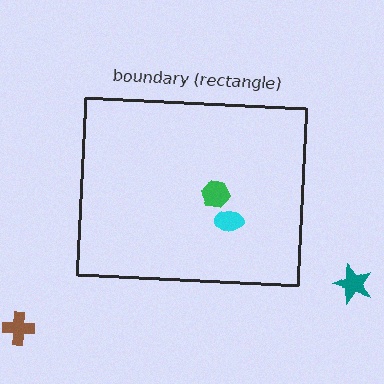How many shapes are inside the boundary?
2 inside, 2 outside.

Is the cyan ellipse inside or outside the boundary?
Inside.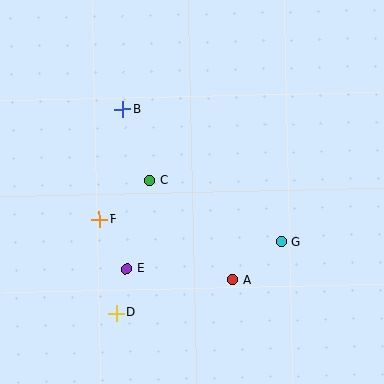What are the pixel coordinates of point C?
Point C is at (149, 180).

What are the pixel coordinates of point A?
Point A is at (233, 280).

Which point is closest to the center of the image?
Point C at (149, 180) is closest to the center.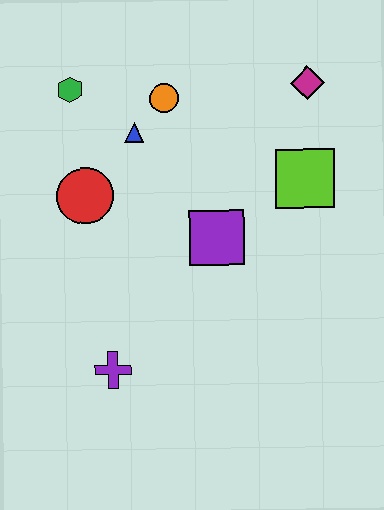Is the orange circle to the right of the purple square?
No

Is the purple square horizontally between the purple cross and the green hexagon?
No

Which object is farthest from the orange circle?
The purple cross is farthest from the orange circle.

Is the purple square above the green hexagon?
No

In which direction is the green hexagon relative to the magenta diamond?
The green hexagon is to the left of the magenta diamond.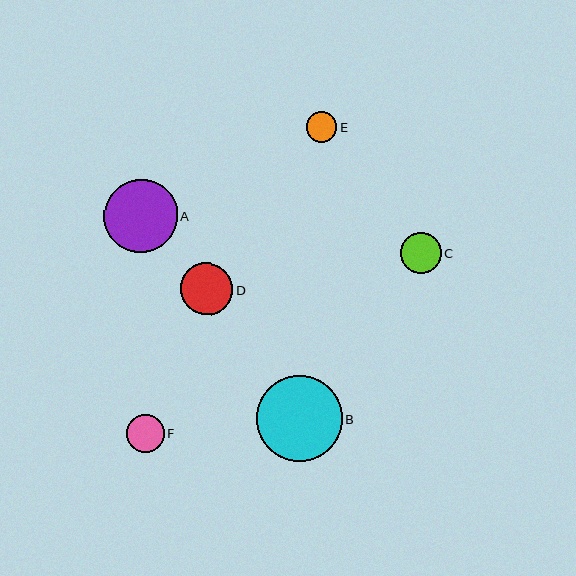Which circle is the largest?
Circle B is the largest with a size of approximately 86 pixels.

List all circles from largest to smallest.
From largest to smallest: B, A, D, C, F, E.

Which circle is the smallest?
Circle E is the smallest with a size of approximately 31 pixels.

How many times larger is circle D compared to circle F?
Circle D is approximately 1.3 times the size of circle F.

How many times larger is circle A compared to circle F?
Circle A is approximately 1.9 times the size of circle F.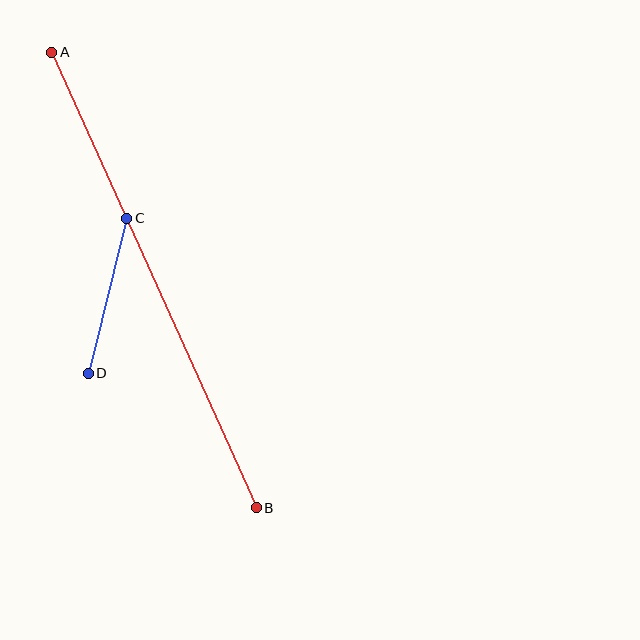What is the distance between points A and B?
The distance is approximately 499 pixels.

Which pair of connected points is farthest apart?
Points A and B are farthest apart.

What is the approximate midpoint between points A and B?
The midpoint is at approximately (154, 280) pixels.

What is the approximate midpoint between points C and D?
The midpoint is at approximately (108, 296) pixels.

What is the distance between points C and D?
The distance is approximately 160 pixels.